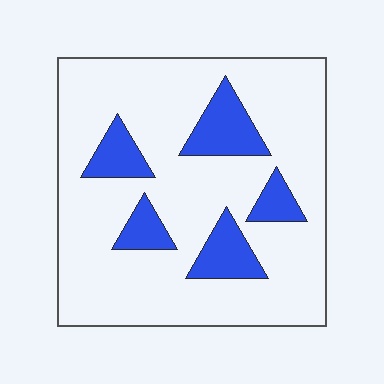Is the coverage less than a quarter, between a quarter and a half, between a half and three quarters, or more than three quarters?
Less than a quarter.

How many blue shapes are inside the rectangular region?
5.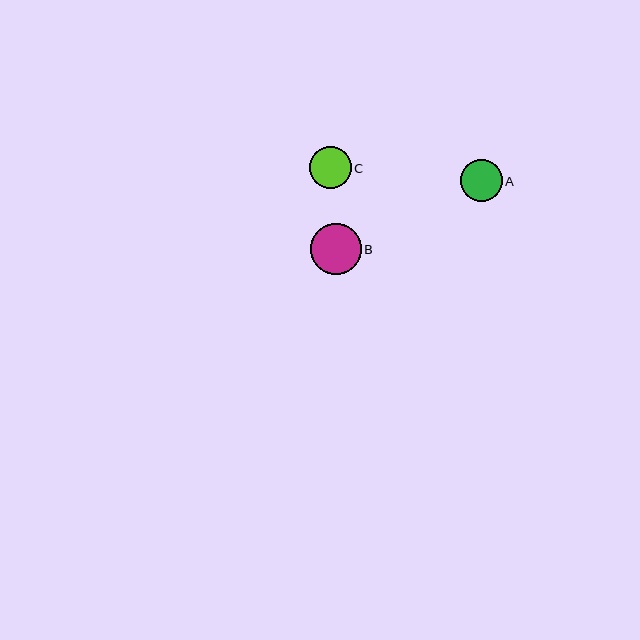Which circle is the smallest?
Circle C is the smallest with a size of approximately 42 pixels.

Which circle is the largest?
Circle B is the largest with a size of approximately 51 pixels.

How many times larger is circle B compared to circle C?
Circle B is approximately 1.2 times the size of circle C.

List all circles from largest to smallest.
From largest to smallest: B, A, C.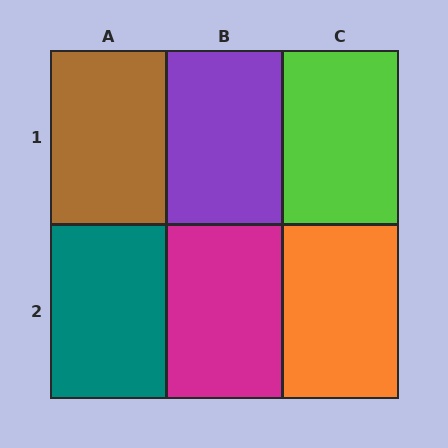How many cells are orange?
1 cell is orange.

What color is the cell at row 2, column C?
Orange.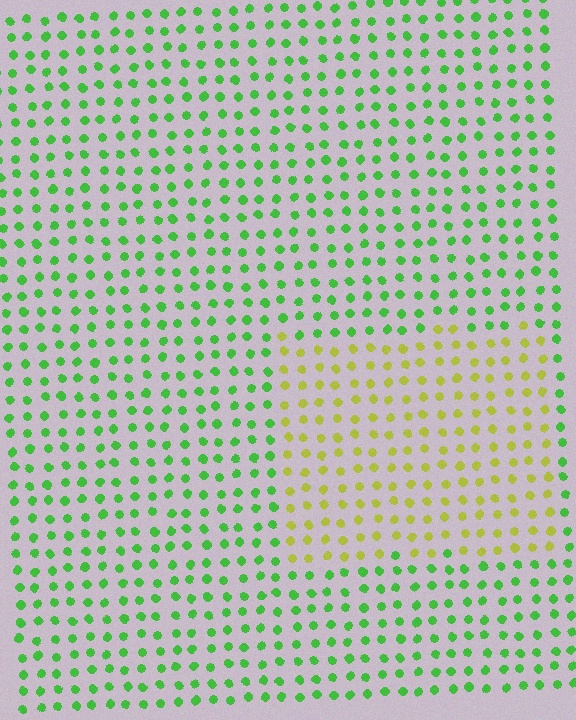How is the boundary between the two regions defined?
The boundary is defined purely by a slight shift in hue (about 51 degrees). Spacing, size, and orientation are identical on both sides.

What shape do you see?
I see a rectangle.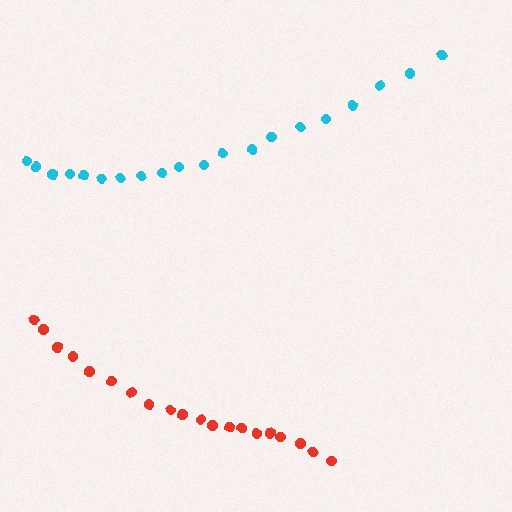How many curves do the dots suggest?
There are 2 distinct paths.